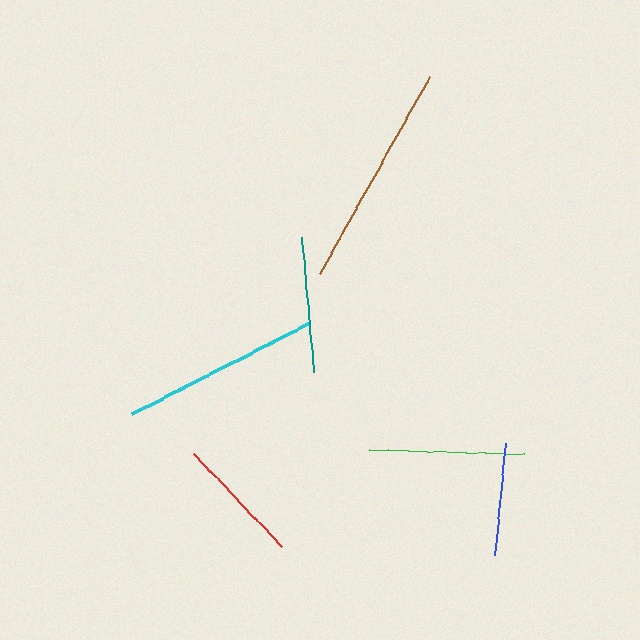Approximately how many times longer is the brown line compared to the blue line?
The brown line is approximately 2.0 times the length of the blue line.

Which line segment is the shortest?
The blue line is the shortest at approximately 112 pixels.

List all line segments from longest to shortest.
From longest to shortest: brown, cyan, green, teal, red, blue.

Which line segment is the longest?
The brown line is the longest at approximately 225 pixels.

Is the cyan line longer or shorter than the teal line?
The cyan line is longer than the teal line.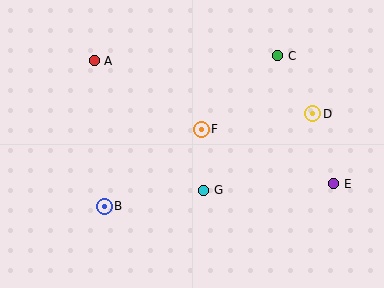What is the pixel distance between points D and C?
The distance between D and C is 68 pixels.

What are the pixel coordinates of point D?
Point D is at (313, 114).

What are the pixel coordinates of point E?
Point E is at (334, 184).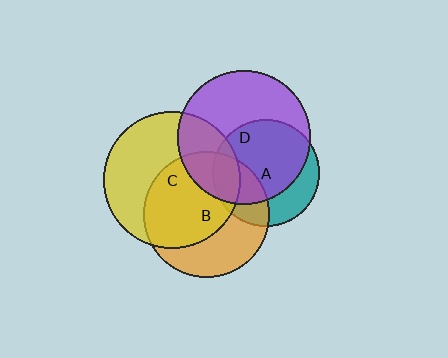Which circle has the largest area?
Circle C (yellow).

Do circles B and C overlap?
Yes.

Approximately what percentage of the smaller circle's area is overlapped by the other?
Approximately 60%.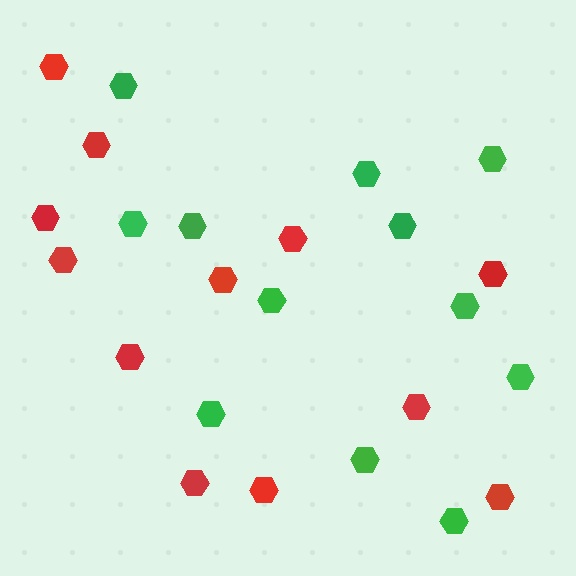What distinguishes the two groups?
There are 2 groups: one group of green hexagons (12) and one group of red hexagons (12).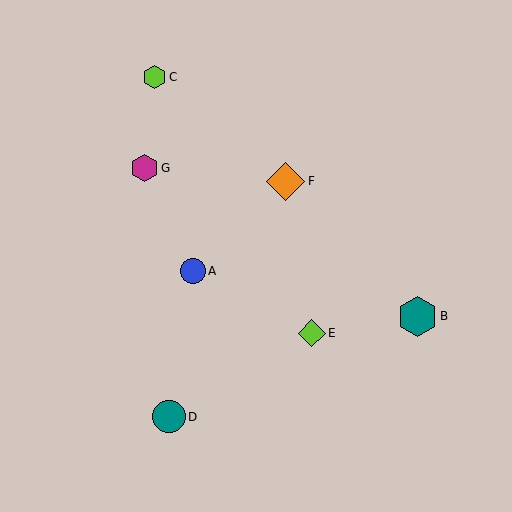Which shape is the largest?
The teal hexagon (labeled B) is the largest.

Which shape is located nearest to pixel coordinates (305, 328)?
The lime diamond (labeled E) at (312, 333) is nearest to that location.